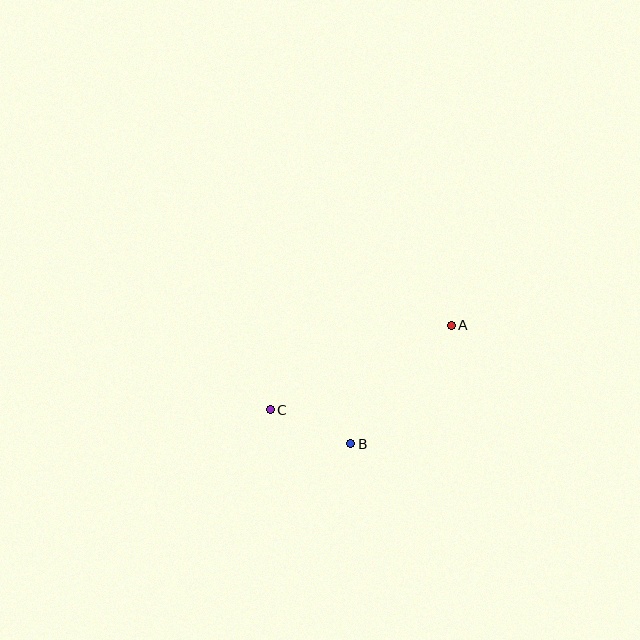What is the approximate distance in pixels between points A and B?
The distance between A and B is approximately 155 pixels.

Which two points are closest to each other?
Points B and C are closest to each other.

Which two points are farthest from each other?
Points A and C are farthest from each other.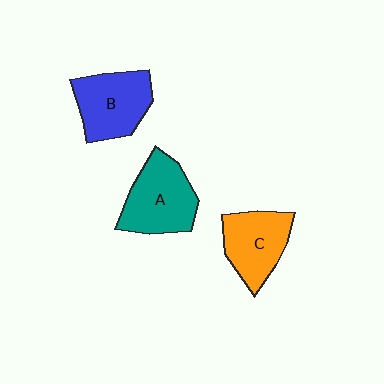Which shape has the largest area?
Shape A (teal).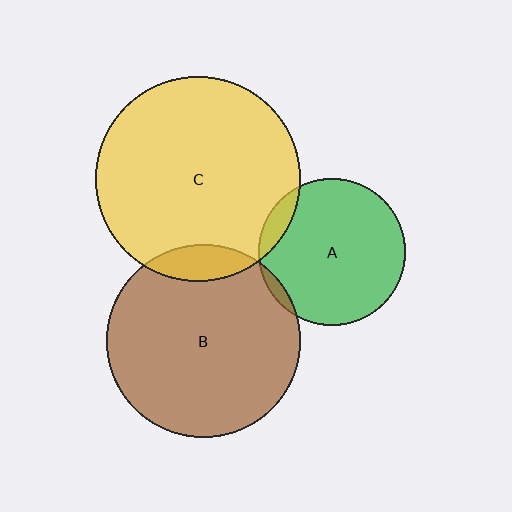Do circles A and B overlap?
Yes.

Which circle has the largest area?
Circle C (yellow).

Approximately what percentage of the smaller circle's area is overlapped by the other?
Approximately 5%.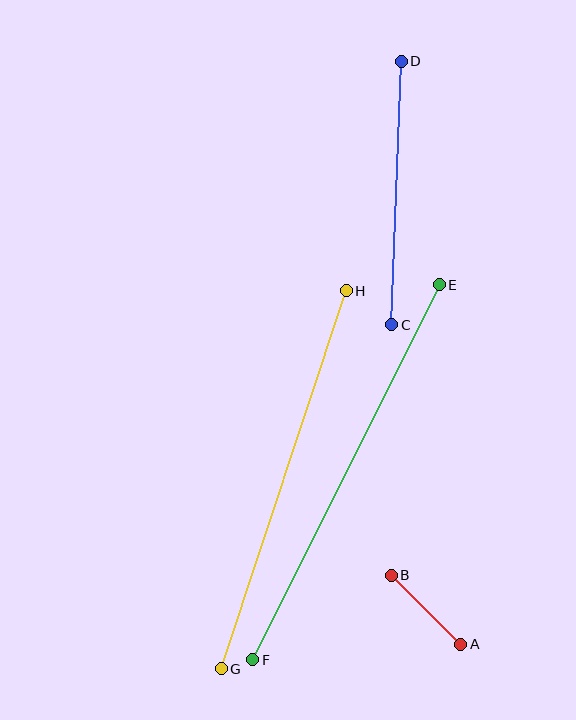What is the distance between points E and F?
The distance is approximately 419 pixels.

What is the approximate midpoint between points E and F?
The midpoint is at approximately (346, 472) pixels.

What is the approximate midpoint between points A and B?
The midpoint is at approximately (426, 610) pixels.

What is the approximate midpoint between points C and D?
The midpoint is at approximately (397, 193) pixels.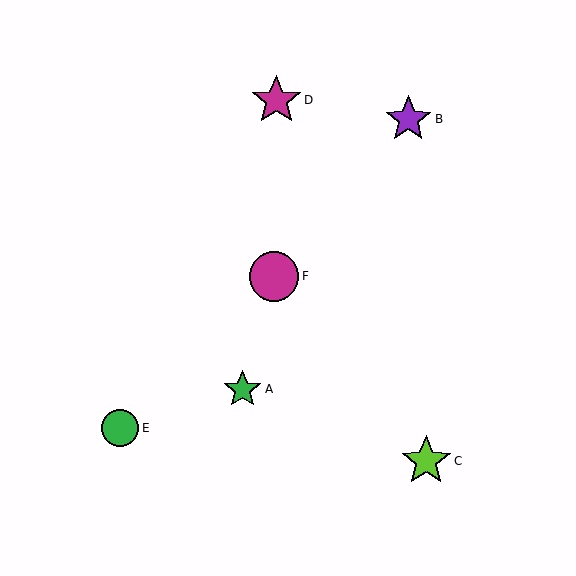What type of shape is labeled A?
Shape A is a green star.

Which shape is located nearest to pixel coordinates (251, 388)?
The green star (labeled A) at (243, 389) is nearest to that location.